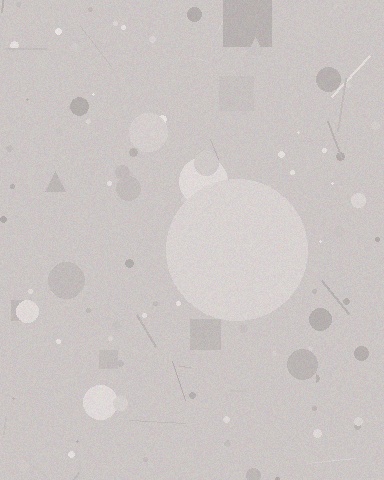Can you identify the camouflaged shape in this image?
The camouflaged shape is a circle.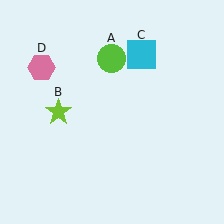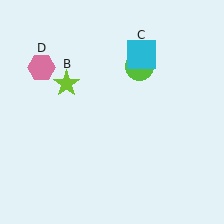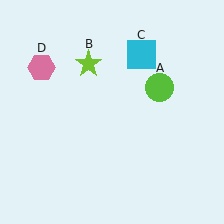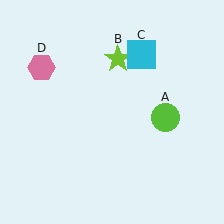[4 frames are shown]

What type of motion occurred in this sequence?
The lime circle (object A), lime star (object B) rotated clockwise around the center of the scene.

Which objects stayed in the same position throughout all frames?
Cyan square (object C) and pink hexagon (object D) remained stationary.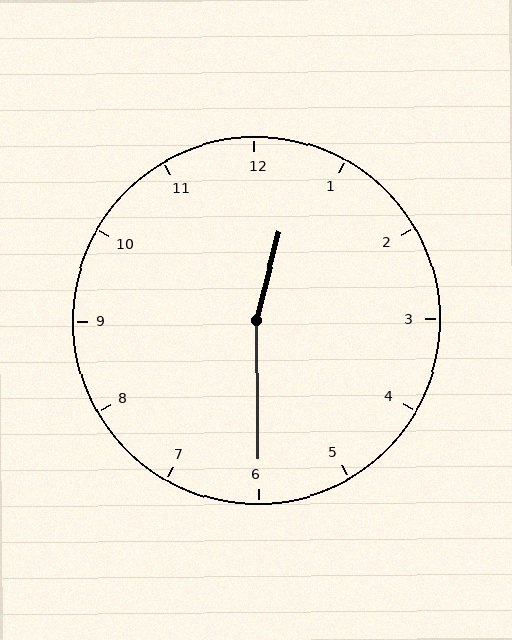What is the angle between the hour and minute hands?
Approximately 165 degrees.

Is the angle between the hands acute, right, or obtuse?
It is obtuse.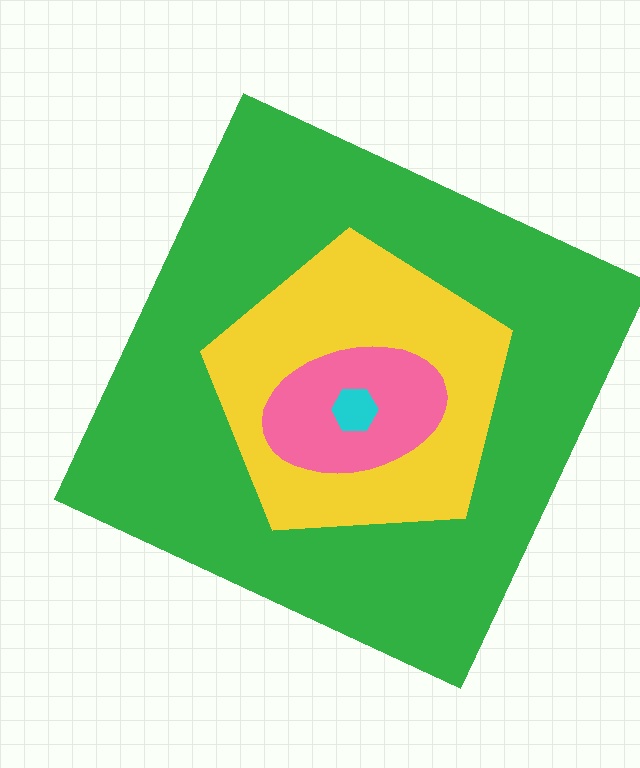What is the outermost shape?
The green square.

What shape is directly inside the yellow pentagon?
The pink ellipse.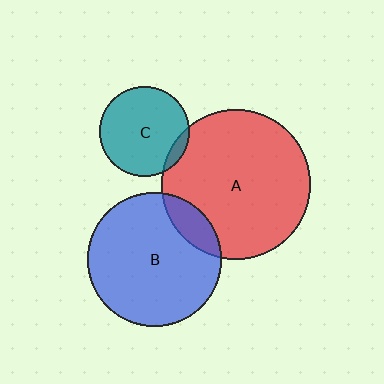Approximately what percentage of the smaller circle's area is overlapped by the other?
Approximately 15%.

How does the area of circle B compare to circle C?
Approximately 2.2 times.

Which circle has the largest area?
Circle A (red).